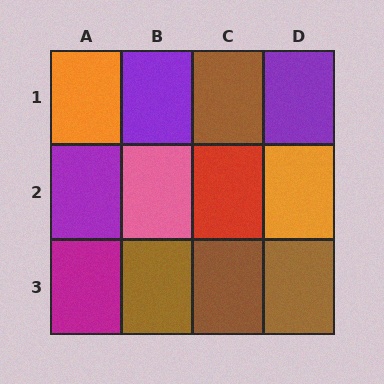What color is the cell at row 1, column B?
Purple.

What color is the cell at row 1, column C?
Brown.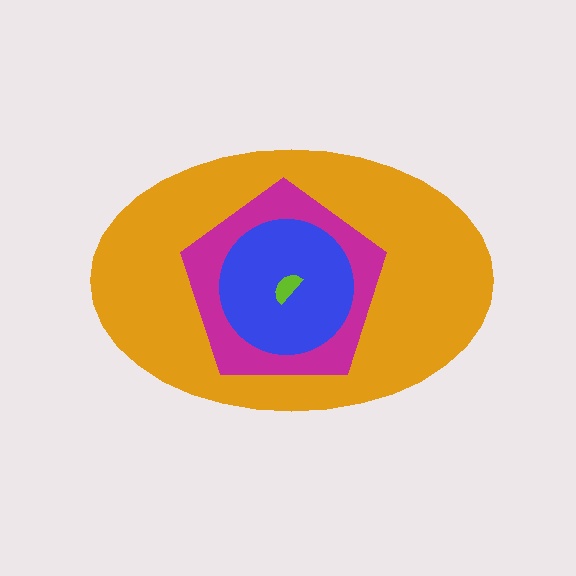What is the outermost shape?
The orange ellipse.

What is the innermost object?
The lime semicircle.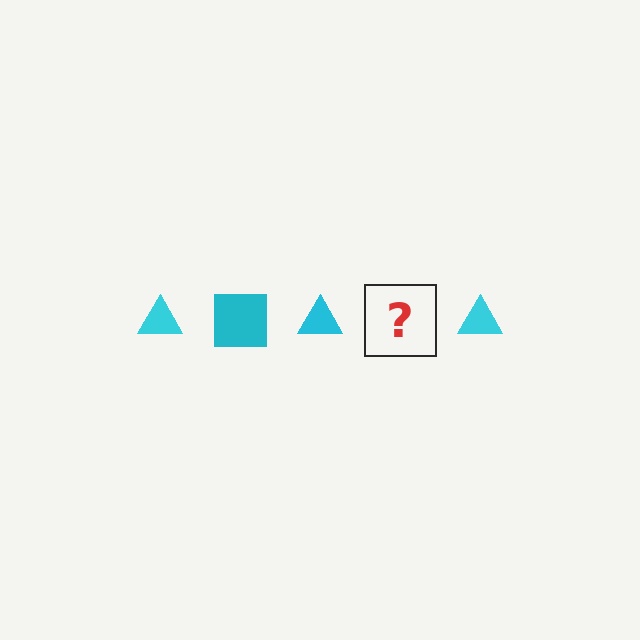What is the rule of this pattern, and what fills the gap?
The rule is that the pattern cycles through triangle, square shapes in cyan. The gap should be filled with a cyan square.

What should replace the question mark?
The question mark should be replaced with a cyan square.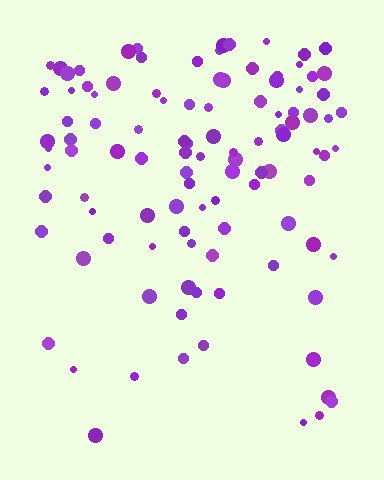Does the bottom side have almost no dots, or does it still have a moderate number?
Still a moderate number, just noticeably fewer than the top.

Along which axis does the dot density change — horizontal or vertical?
Vertical.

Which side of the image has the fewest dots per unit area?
The bottom.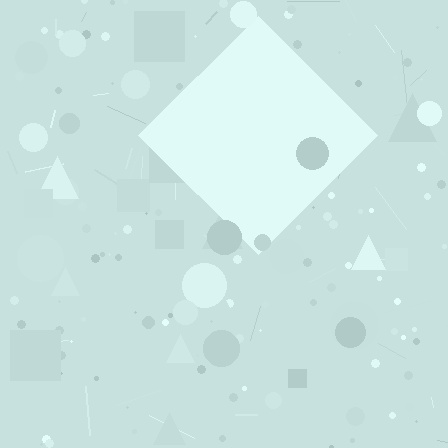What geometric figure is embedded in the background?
A diamond is embedded in the background.